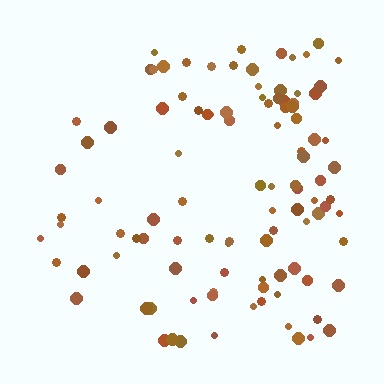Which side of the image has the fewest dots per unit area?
The left.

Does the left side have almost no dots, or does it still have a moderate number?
Still a moderate number, just noticeably fewer than the right.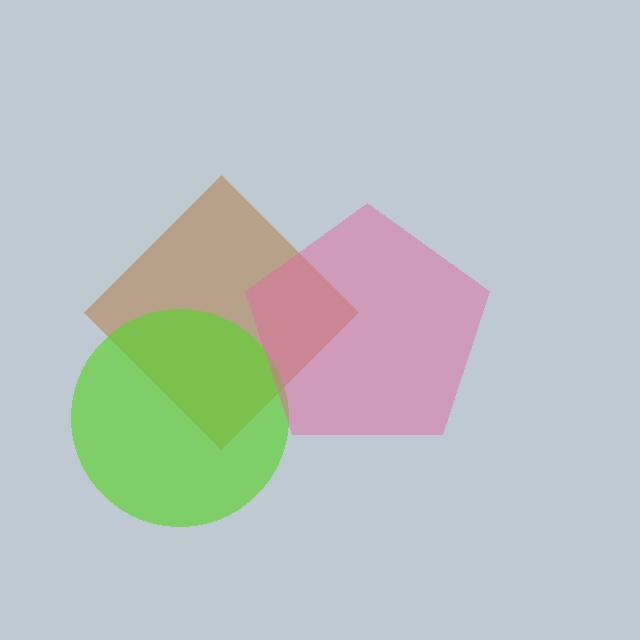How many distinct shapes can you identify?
There are 3 distinct shapes: a brown diamond, a lime circle, a pink pentagon.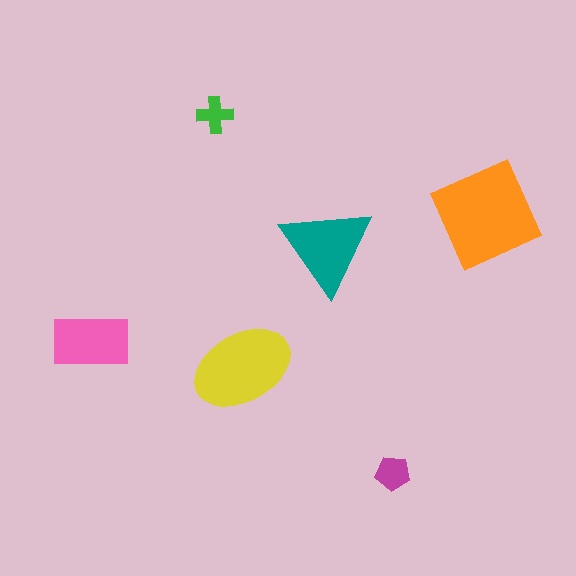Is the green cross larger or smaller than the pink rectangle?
Smaller.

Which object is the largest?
The orange diamond.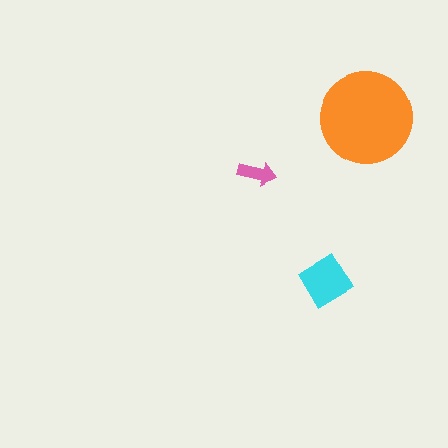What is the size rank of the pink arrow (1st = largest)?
3rd.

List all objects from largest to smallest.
The orange circle, the cyan diamond, the pink arrow.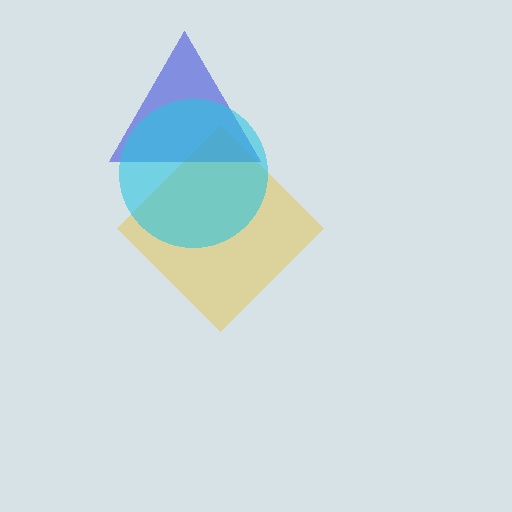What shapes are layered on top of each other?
The layered shapes are: a yellow diamond, a blue triangle, a cyan circle.